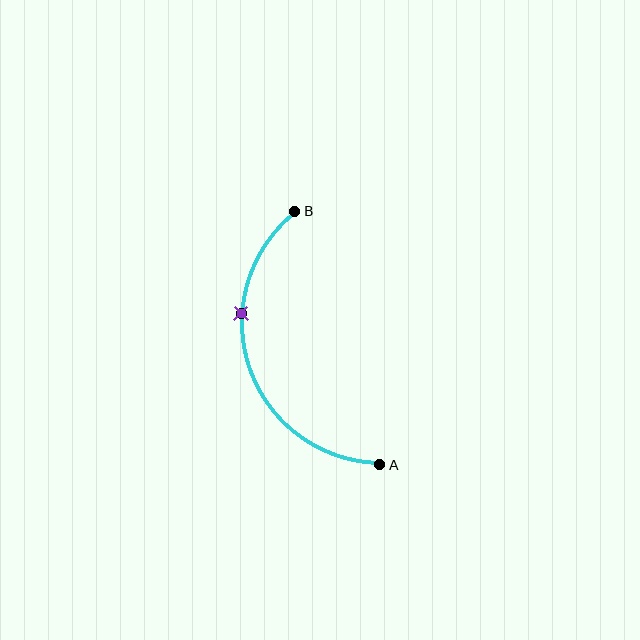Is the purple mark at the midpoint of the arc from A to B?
No. The purple mark lies on the arc but is closer to endpoint B. The arc midpoint would be at the point on the curve equidistant along the arc from both A and B.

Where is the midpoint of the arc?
The arc midpoint is the point on the curve farthest from the straight line joining A and B. It sits to the left of that line.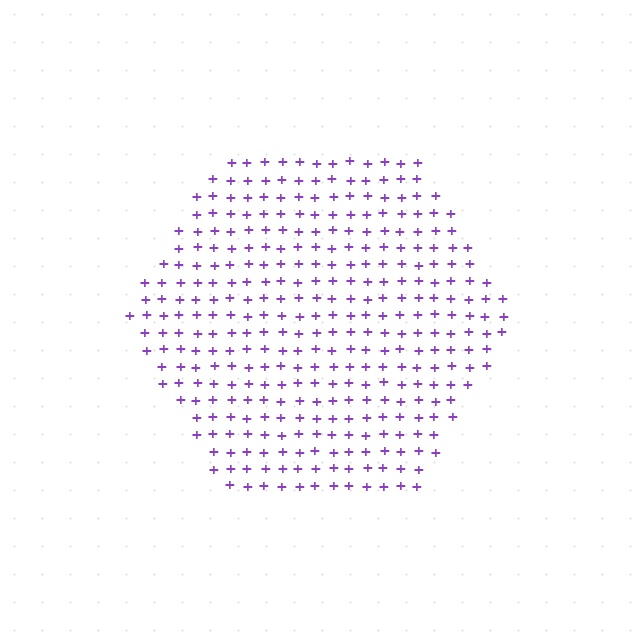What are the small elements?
The small elements are plus signs.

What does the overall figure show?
The overall figure shows a hexagon.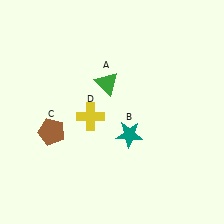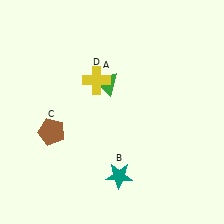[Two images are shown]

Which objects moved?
The objects that moved are: the teal star (B), the yellow cross (D).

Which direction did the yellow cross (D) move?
The yellow cross (D) moved up.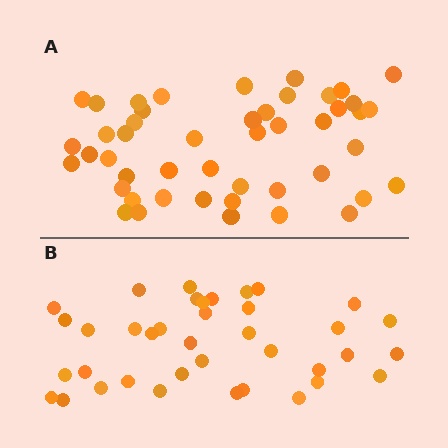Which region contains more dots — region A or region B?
Region A (the top region) has more dots.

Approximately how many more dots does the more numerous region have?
Region A has roughly 8 or so more dots than region B.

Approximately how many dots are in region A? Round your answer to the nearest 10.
About 50 dots. (The exact count is 47, which rounds to 50.)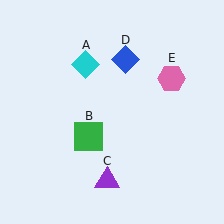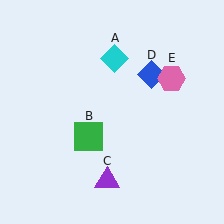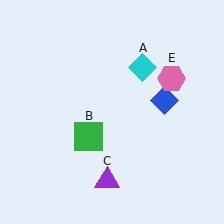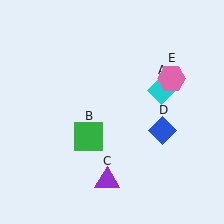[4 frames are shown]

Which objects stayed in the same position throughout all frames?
Green square (object B) and purple triangle (object C) and pink hexagon (object E) remained stationary.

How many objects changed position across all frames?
2 objects changed position: cyan diamond (object A), blue diamond (object D).